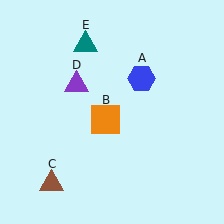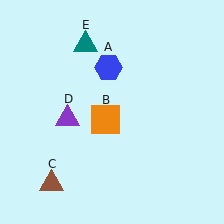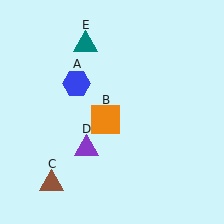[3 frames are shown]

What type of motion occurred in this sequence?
The blue hexagon (object A), purple triangle (object D) rotated counterclockwise around the center of the scene.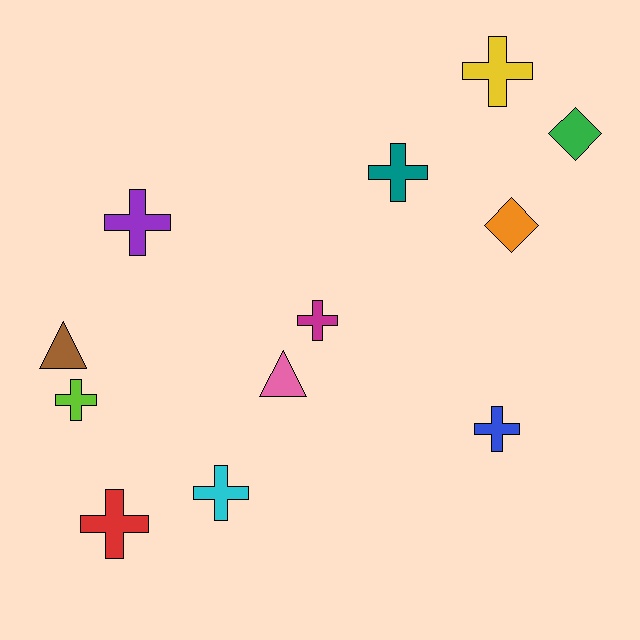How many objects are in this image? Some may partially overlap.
There are 12 objects.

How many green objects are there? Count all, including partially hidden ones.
There is 1 green object.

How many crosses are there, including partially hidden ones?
There are 8 crosses.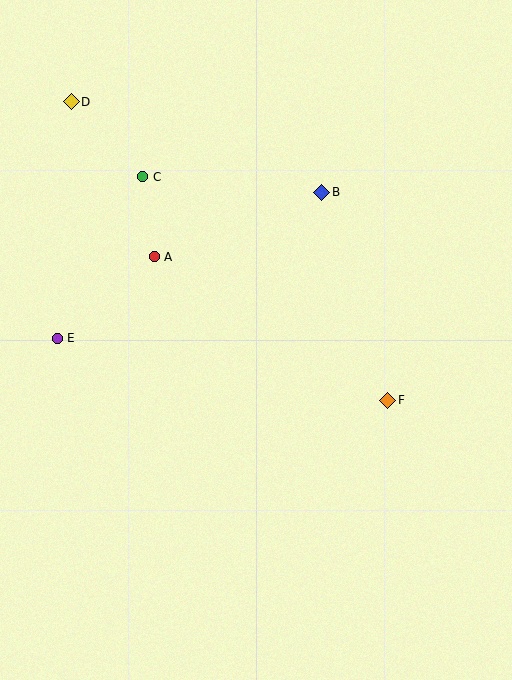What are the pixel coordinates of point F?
Point F is at (388, 400).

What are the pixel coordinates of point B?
Point B is at (322, 192).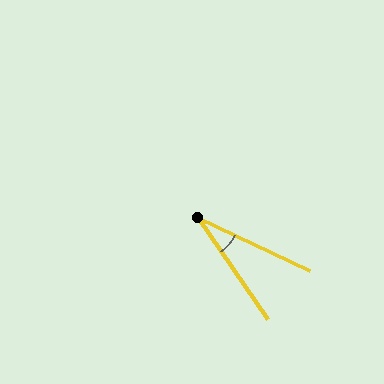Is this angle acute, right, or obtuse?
It is acute.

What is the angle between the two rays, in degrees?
Approximately 30 degrees.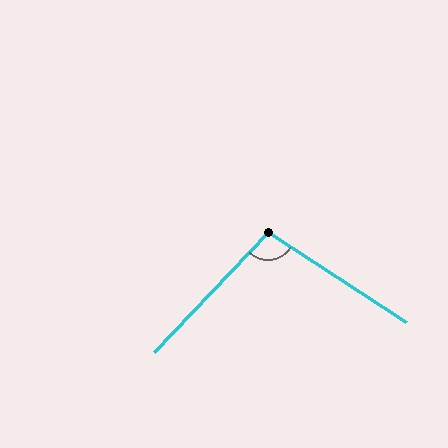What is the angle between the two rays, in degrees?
Approximately 101 degrees.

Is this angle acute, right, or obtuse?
It is obtuse.